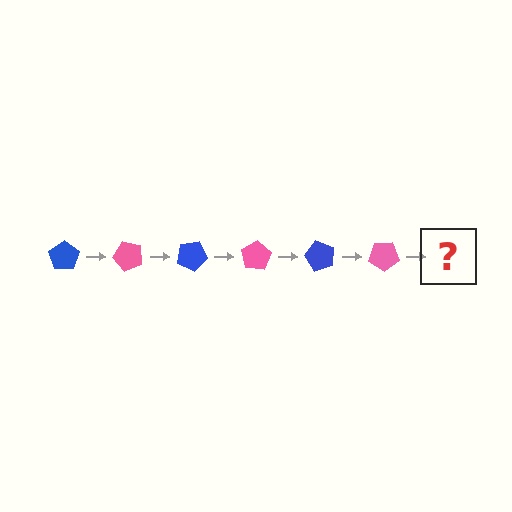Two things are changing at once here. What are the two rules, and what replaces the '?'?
The two rules are that it rotates 50 degrees each step and the color cycles through blue and pink. The '?' should be a blue pentagon, rotated 300 degrees from the start.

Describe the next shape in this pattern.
It should be a blue pentagon, rotated 300 degrees from the start.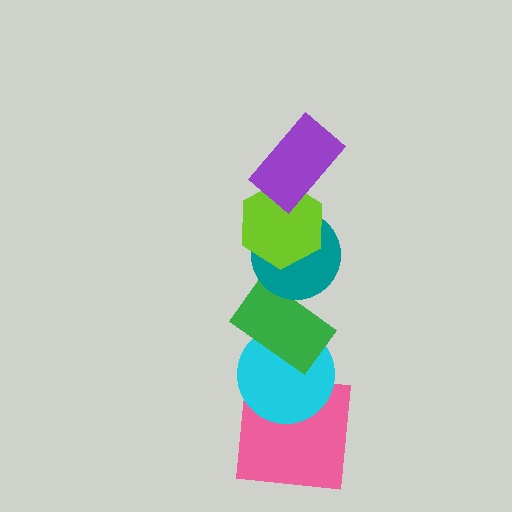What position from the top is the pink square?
The pink square is 6th from the top.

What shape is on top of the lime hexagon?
The purple rectangle is on top of the lime hexagon.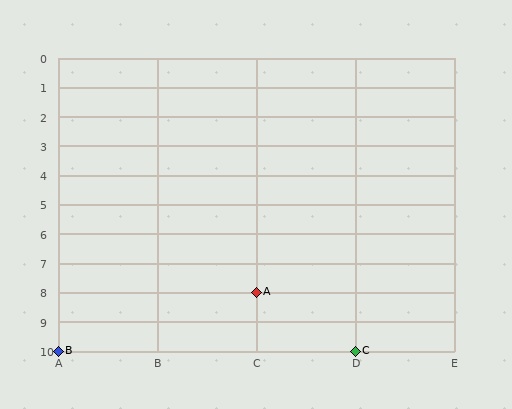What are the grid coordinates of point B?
Point B is at grid coordinates (A, 10).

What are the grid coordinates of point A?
Point A is at grid coordinates (C, 8).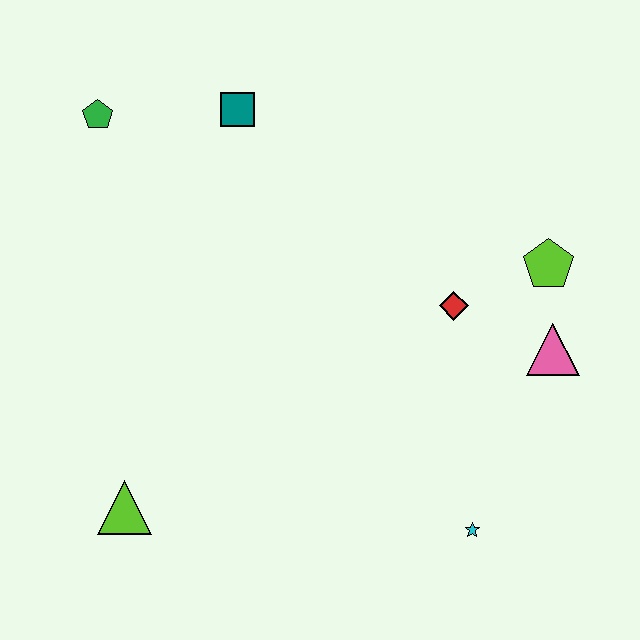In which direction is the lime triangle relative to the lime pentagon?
The lime triangle is to the left of the lime pentagon.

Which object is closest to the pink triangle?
The lime pentagon is closest to the pink triangle.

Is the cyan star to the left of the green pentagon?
No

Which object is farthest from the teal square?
The cyan star is farthest from the teal square.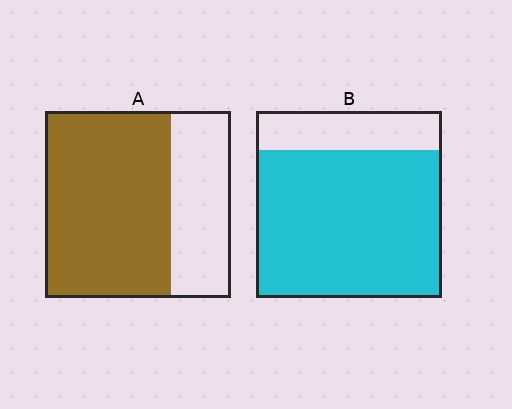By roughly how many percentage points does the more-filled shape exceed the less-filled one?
By roughly 10 percentage points (B over A).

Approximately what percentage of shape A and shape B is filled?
A is approximately 70% and B is approximately 80%.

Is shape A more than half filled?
Yes.